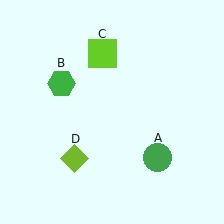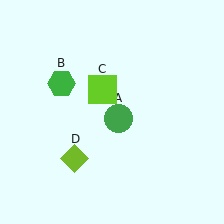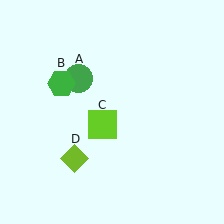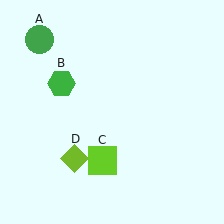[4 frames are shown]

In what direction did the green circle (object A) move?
The green circle (object A) moved up and to the left.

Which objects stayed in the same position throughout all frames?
Green hexagon (object B) and lime diamond (object D) remained stationary.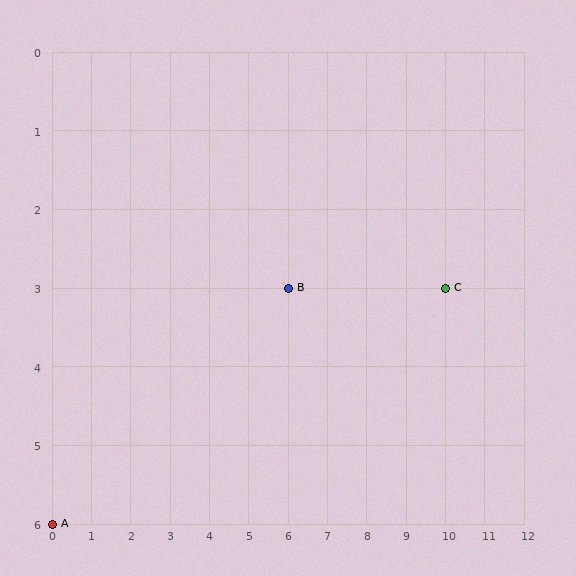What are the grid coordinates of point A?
Point A is at grid coordinates (0, 6).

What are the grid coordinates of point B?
Point B is at grid coordinates (6, 3).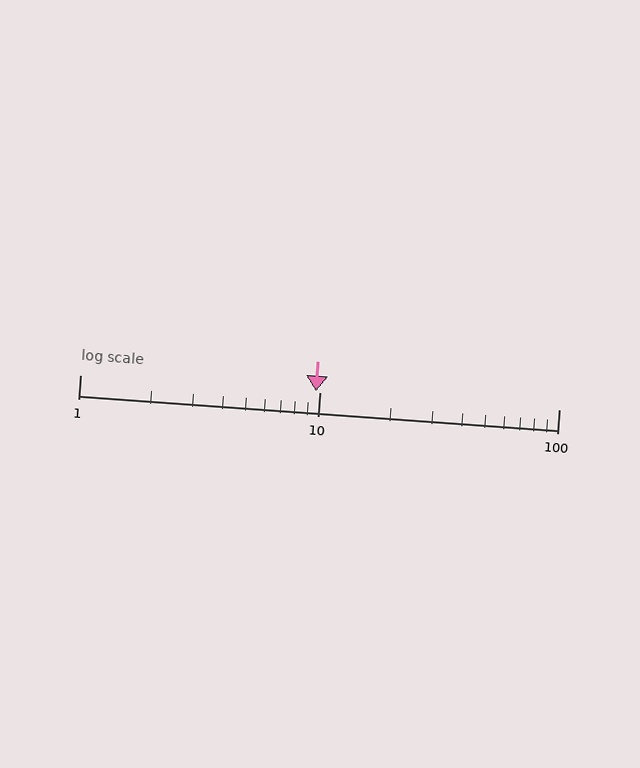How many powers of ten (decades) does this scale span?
The scale spans 2 decades, from 1 to 100.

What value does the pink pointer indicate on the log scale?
The pointer indicates approximately 9.7.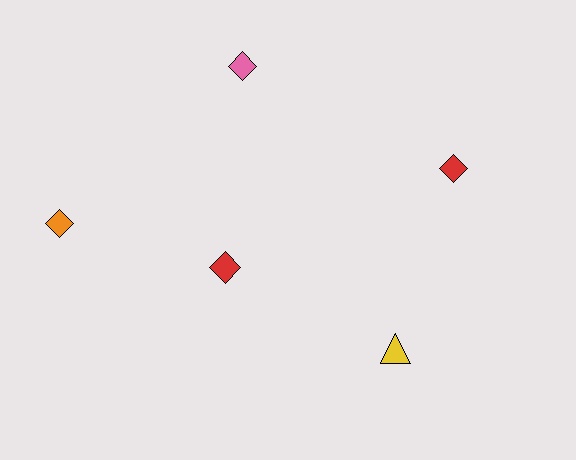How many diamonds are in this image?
There are 4 diamonds.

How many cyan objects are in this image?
There are no cyan objects.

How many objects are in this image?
There are 5 objects.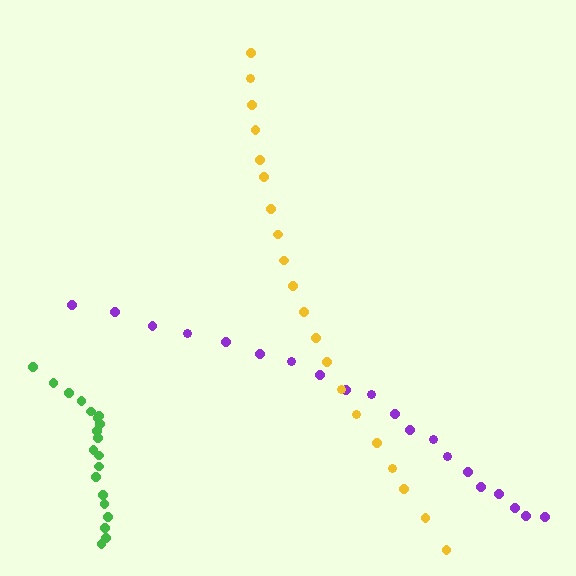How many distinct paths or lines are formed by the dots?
There are 3 distinct paths.